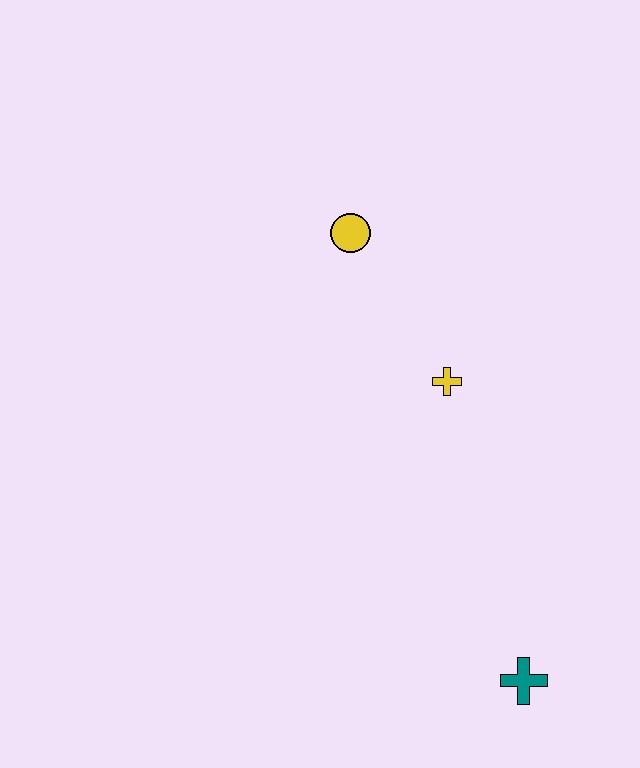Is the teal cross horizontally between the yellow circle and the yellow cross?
No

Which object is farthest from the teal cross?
The yellow circle is farthest from the teal cross.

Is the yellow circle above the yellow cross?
Yes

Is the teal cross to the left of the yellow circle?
No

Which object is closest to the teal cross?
The yellow cross is closest to the teal cross.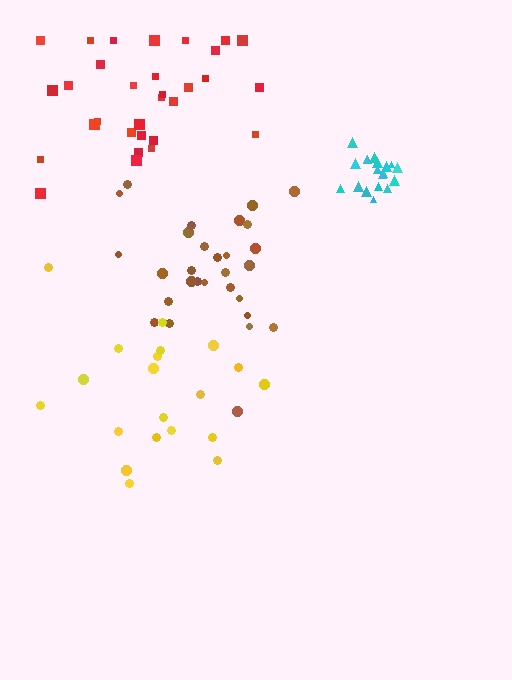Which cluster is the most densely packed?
Cyan.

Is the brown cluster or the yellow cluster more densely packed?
Brown.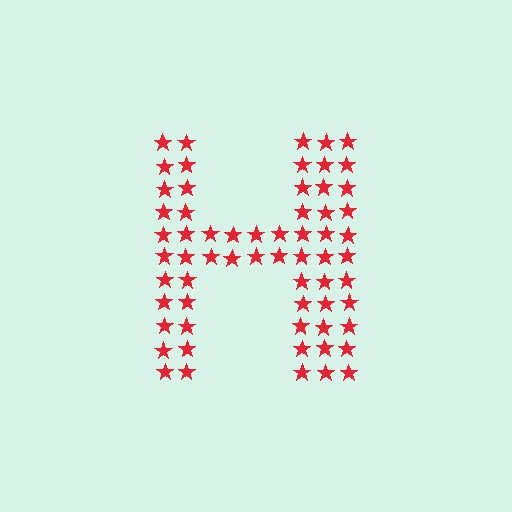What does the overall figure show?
The overall figure shows the letter H.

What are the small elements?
The small elements are stars.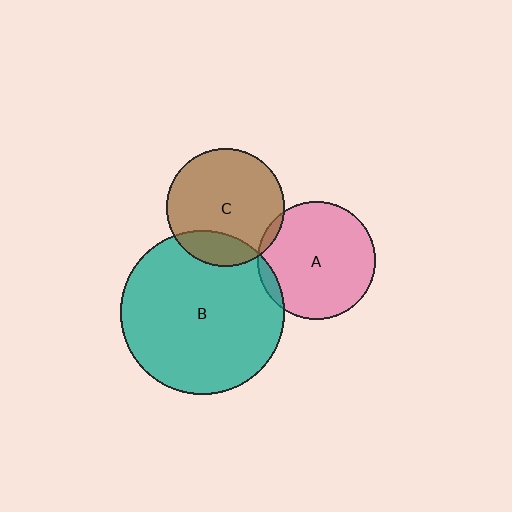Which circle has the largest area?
Circle B (teal).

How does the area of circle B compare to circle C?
Approximately 1.9 times.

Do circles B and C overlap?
Yes.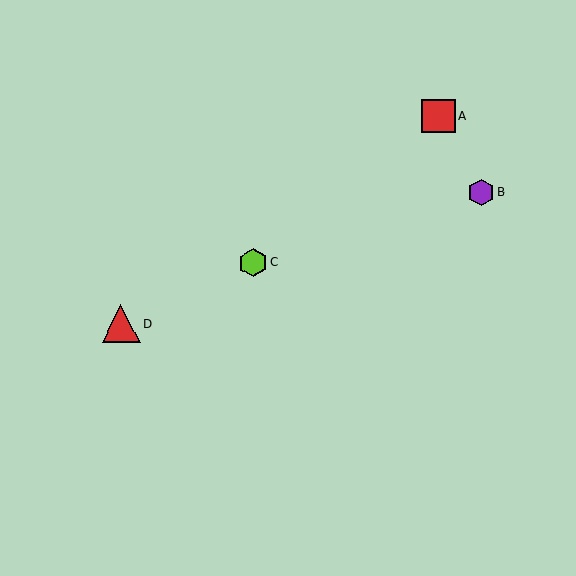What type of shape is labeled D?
Shape D is a red triangle.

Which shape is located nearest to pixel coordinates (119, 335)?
The red triangle (labeled D) at (121, 324) is nearest to that location.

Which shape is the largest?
The red triangle (labeled D) is the largest.